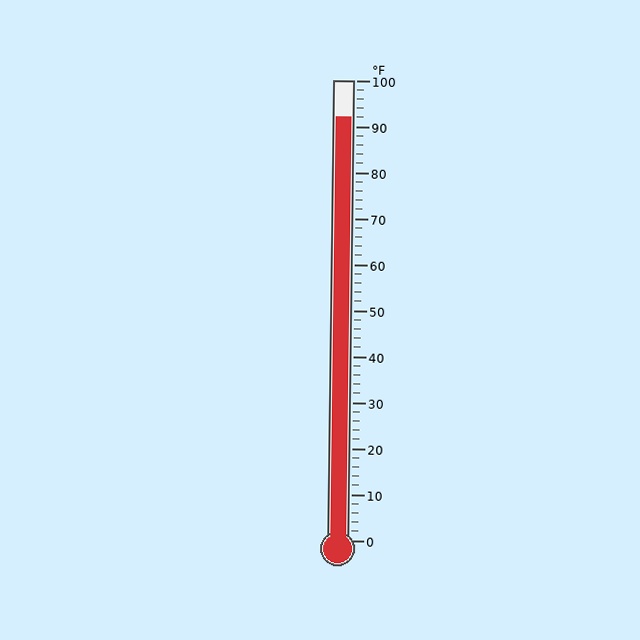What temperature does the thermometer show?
The thermometer shows approximately 92°F.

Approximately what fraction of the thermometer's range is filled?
The thermometer is filled to approximately 90% of its range.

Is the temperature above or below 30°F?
The temperature is above 30°F.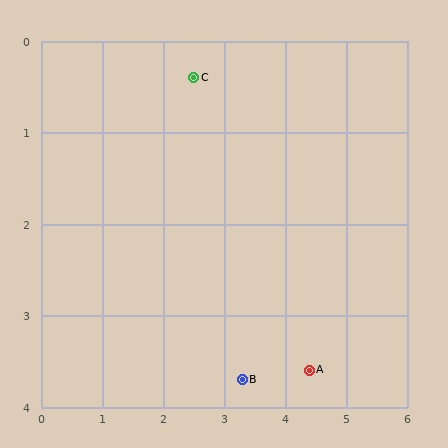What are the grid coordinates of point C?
Point C is at approximately (2.5, 0.4).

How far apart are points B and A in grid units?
Points B and A are about 1.1 grid units apart.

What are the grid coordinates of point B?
Point B is at approximately (3.3, 3.7).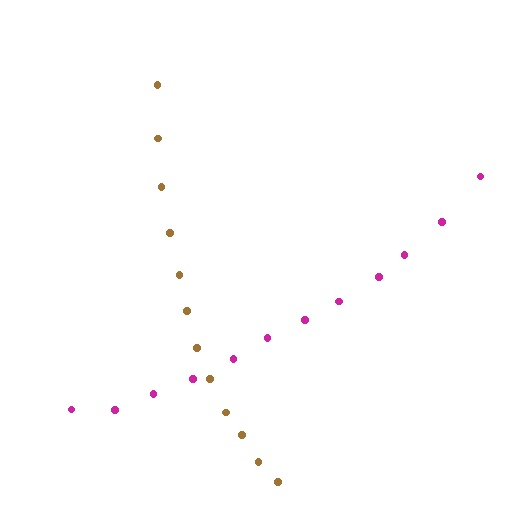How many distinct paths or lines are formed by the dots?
There are 2 distinct paths.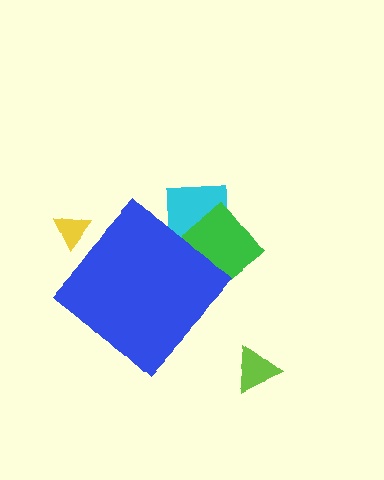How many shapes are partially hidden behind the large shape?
4 shapes are partially hidden.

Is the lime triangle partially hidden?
No, the lime triangle is fully visible.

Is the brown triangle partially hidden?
Yes, the brown triangle is partially hidden behind the blue diamond.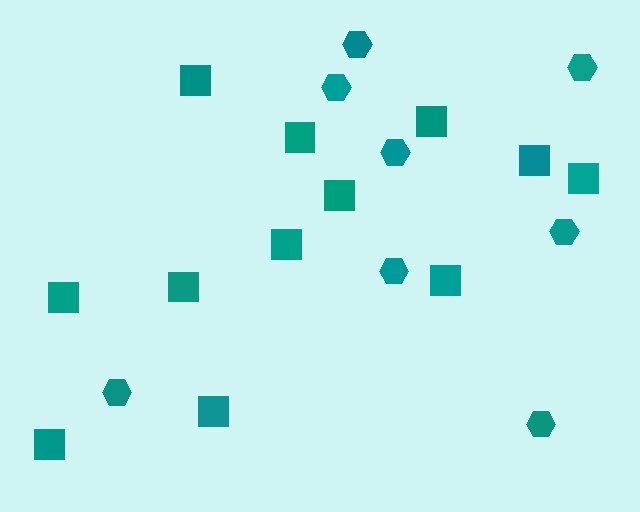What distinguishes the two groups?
There are 2 groups: one group of squares (12) and one group of hexagons (8).